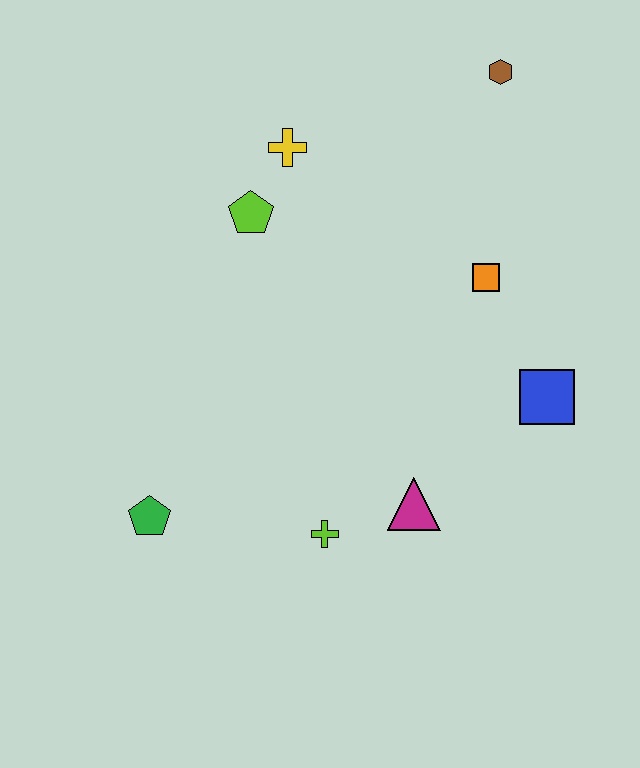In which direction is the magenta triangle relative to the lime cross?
The magenta triangle is to the right of the lime cross.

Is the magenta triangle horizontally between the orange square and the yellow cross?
Yes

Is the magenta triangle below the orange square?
Yes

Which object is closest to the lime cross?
The magenta triangle is closest to the lime cross.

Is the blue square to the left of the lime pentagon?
No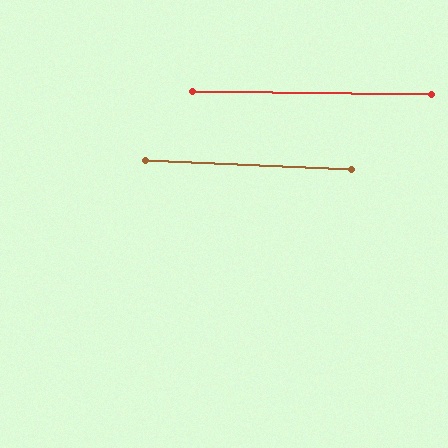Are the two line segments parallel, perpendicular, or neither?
Parallel — their directions differ by only 1.8°.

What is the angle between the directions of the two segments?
Approximately 2 degrees.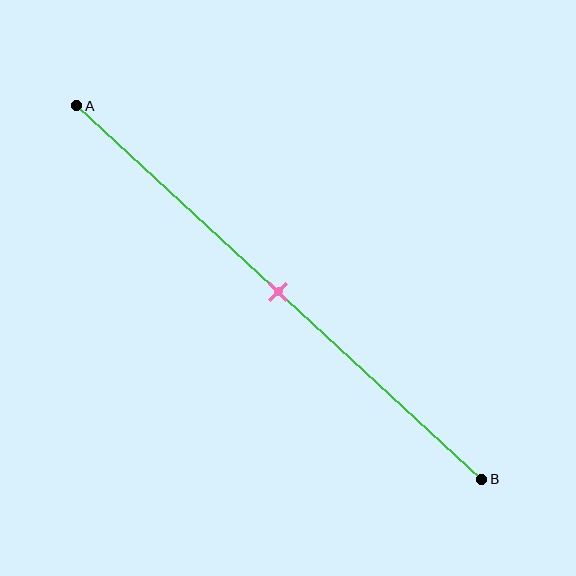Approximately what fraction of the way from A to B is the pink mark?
The pink mark is approximately 50% of the way from A to B.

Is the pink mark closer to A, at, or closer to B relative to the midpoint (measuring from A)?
The pink mark is approximately at the midpoint of segment AB.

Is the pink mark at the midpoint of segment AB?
Yes, the mark is approximately at the midpoint.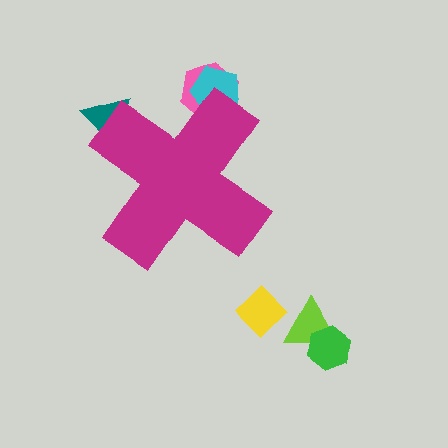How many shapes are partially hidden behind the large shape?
3 shapes are partially hidden.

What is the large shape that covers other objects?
A magenta cross.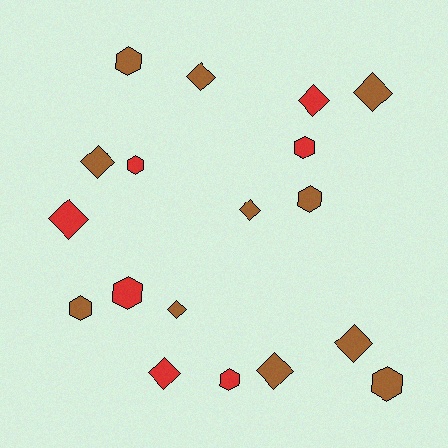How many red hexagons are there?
There are 4 red hexagons.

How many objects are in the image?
There are 18 objects.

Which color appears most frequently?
Brown, with 11 objects.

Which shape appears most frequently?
Diamond, with 10 objects.